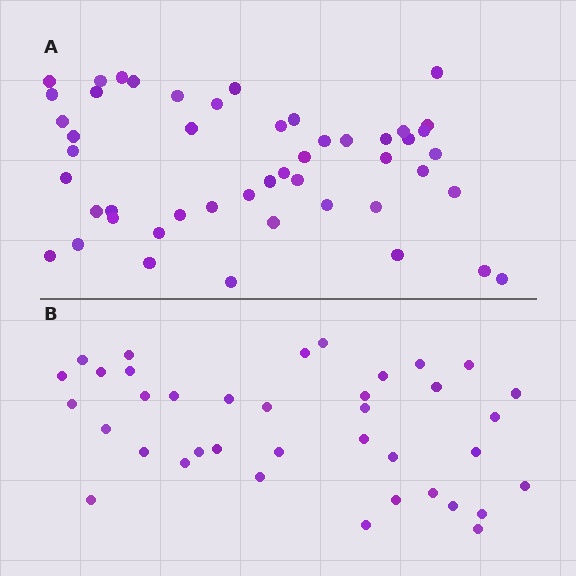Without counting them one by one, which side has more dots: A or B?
Region A (the top region) has more dots.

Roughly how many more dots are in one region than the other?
Region A has roughly 12 or so more dots than region B.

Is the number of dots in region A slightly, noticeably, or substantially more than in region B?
Region A has noticeably more, but not dramatically so. The ratio is roughly 1.3 to 1.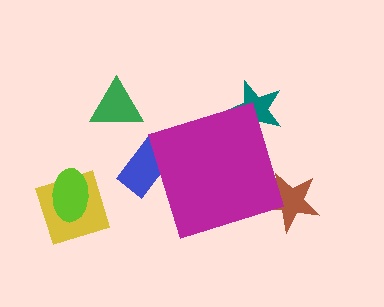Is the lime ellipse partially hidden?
No, the lime ellipse is fully visible.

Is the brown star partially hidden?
Yes, the brown star is partially hidden behind the magenta diamond.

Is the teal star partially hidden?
Yes, the teal star is partially hidden behind the magenta diamond.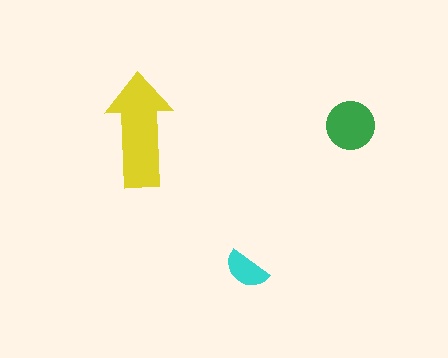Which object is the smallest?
The cyan semicircle.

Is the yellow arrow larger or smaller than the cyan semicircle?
Larger.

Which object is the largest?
The yellow arrow.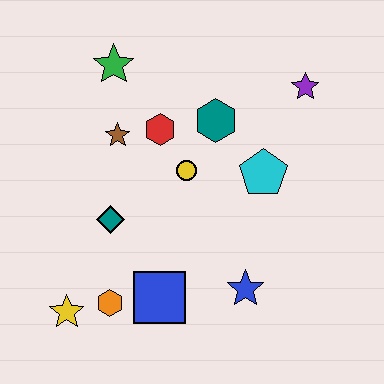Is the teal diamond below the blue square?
No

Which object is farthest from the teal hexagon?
The yellow star is farthest from the teal hexagon.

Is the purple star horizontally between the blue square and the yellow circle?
No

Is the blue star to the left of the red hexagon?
No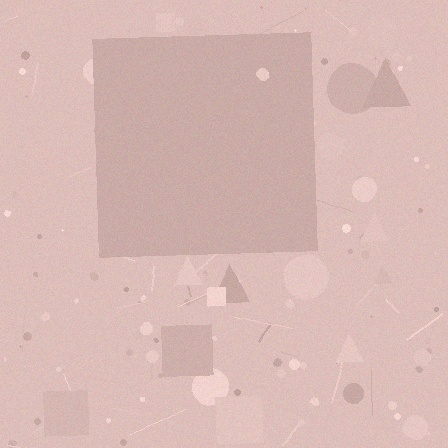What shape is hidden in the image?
A square is hidden in the image.